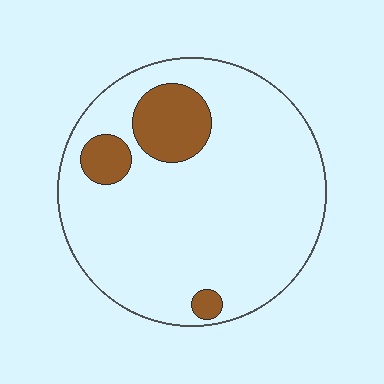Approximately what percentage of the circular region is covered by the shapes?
Approximately 15%.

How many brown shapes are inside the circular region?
3.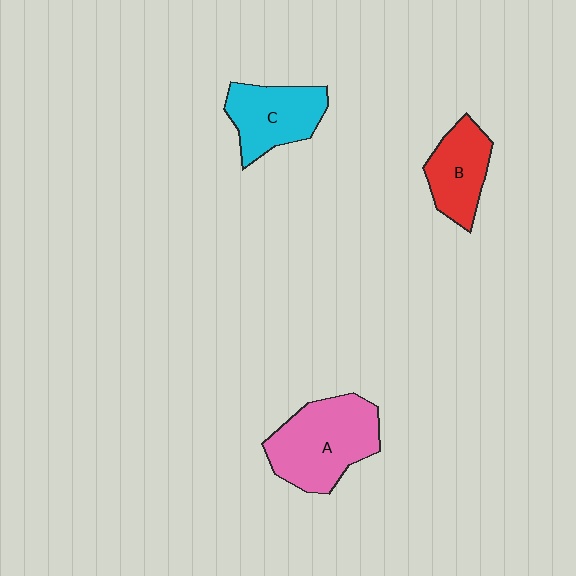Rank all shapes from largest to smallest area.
From largest to smallest: A (pink), C (cyan), B (red).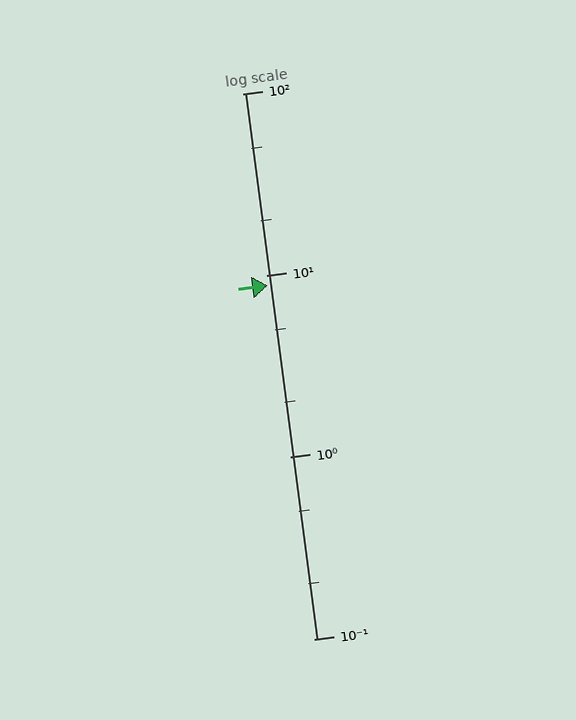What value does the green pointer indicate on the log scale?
The pointer indicates approximately 8.8.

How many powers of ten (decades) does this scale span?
The scale spans 3 decades, from 0.1 to 100.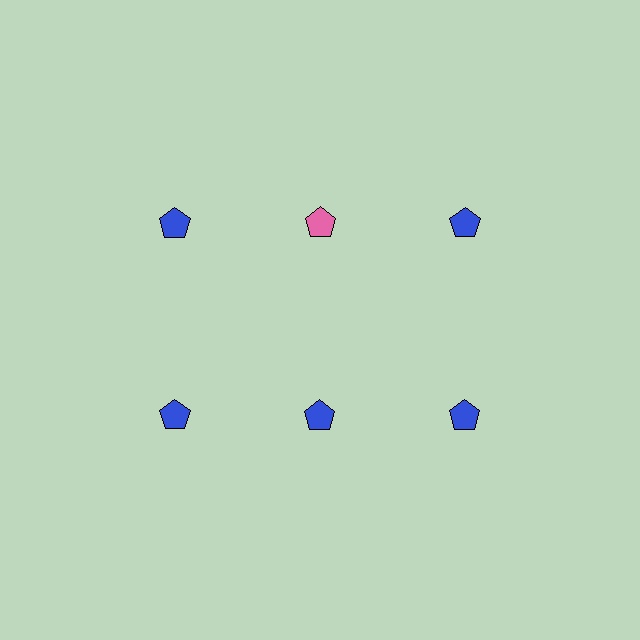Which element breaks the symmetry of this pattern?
The pink pentagon in the top row, second from left column breaks the symmetry. All other shapes are blue pentagons.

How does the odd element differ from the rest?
It has a different color: pink instead of blue.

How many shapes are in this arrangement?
There are 6 shapes arranged in a grid pattern.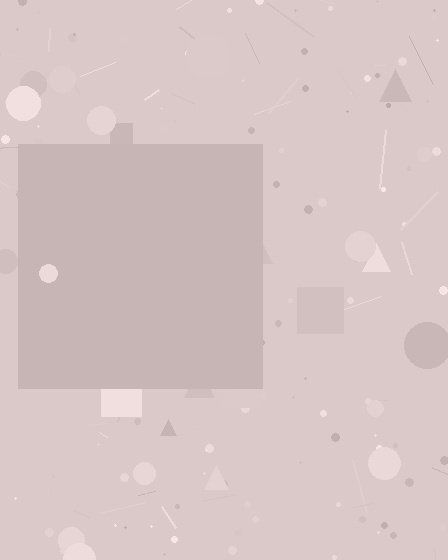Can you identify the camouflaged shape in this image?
The camouflaged shape is a square.